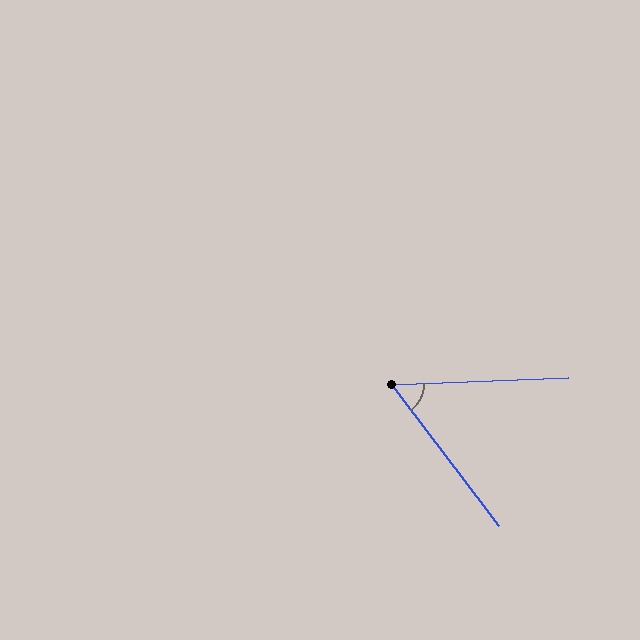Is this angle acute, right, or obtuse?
It is acute.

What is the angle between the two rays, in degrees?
Approximately 55 degrees.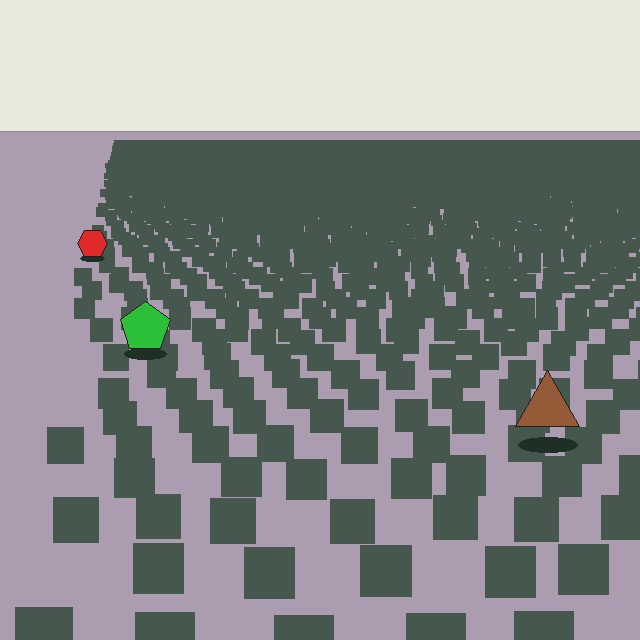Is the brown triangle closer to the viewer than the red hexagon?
Yes. The brown triangle is closer — you can tell from the texture gradient: the ground texture is coarser near it.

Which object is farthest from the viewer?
The red hexagon is farthest from the viewer. It appears smaller and the ground texture around it is denser.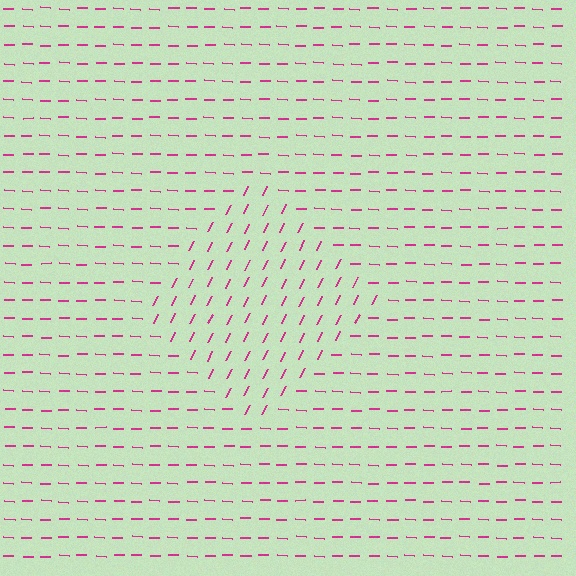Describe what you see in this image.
The image is filled with small magenta line segments. A diamond region in the image has lines oriented differently from the surrounding lines, creating a visible texture boundary.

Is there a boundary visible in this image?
Yes, there is a texture boundary formed by a change in line orientation.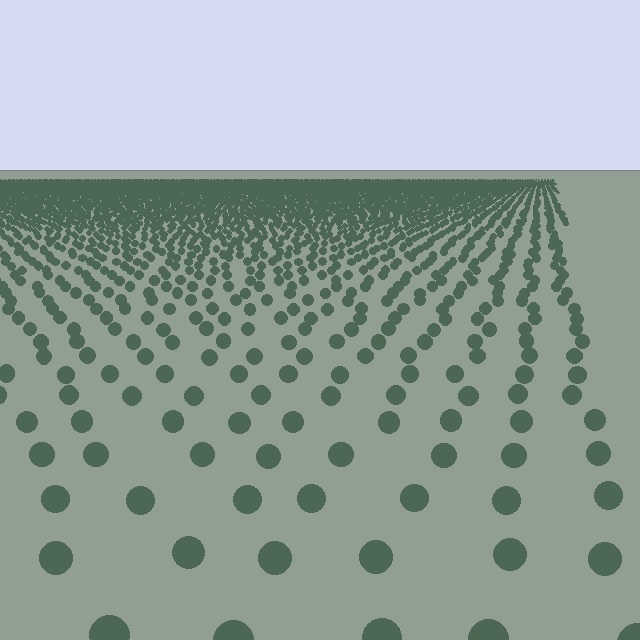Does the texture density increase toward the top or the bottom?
Density increases toward the top.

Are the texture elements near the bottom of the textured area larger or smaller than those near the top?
Larger. Near the bottom, elements are closer to the viewer and appear at a bigger on-screen size.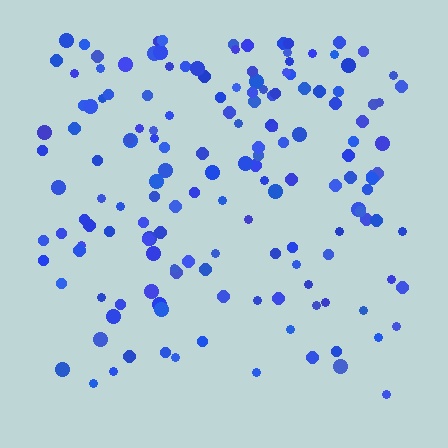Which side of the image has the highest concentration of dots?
The top.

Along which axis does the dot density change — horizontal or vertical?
Vertical.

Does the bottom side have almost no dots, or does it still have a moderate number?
Still a moderate number, just noticeably fewer than the top.